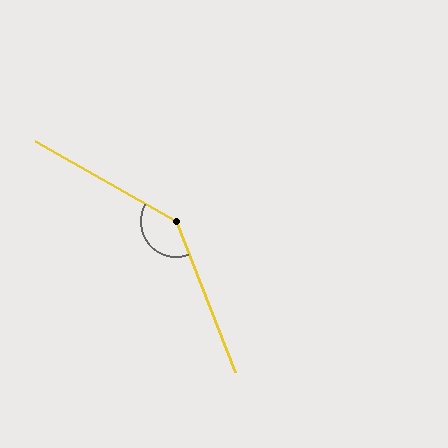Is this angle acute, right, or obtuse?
It is obtuse.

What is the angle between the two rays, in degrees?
Approximately 141 degrees.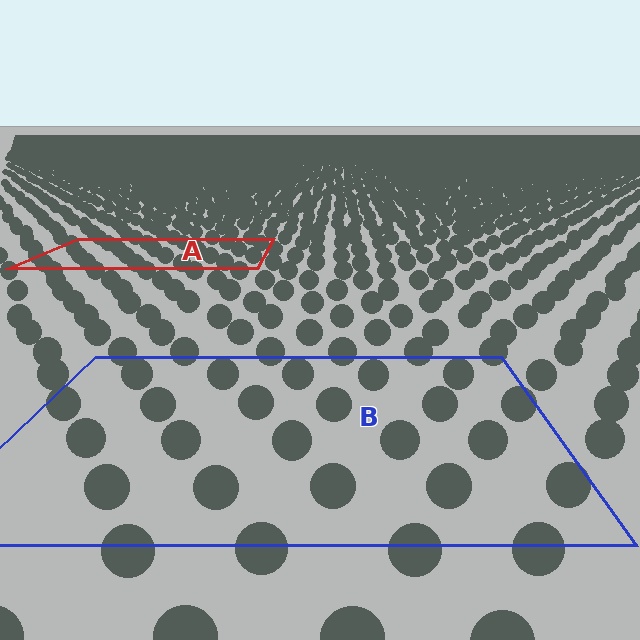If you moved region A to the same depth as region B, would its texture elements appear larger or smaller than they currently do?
They would appear larger. At a closer depth, the same texture elements are projected at a bigger on-screen size.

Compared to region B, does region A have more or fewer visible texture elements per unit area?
Region A has more texture elements per unit area — they are packed more densely because it is farther away.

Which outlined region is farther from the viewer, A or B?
Region A is farther from the viewer — the texture elements inside it appear smaller and more densely packed.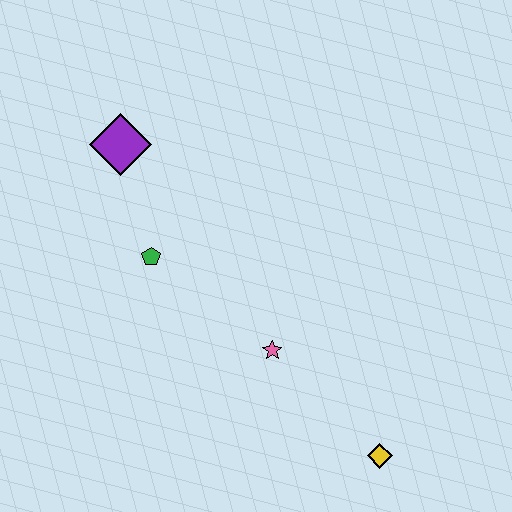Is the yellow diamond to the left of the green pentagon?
No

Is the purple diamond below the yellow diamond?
No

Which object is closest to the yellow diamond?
The pink star is closest to the yellow diamond.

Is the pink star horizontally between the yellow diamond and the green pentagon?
Yes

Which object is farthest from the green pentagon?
The yellow diamond is farthest from the green pentagon.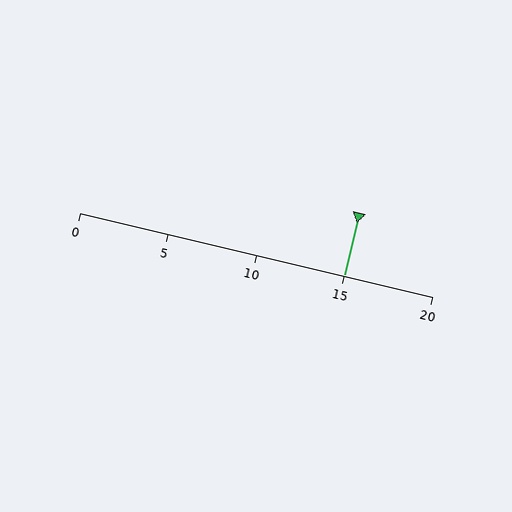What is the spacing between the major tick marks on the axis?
The major ticks are spaced 5 apart.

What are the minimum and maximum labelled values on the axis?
The axis runs from 0 to 20.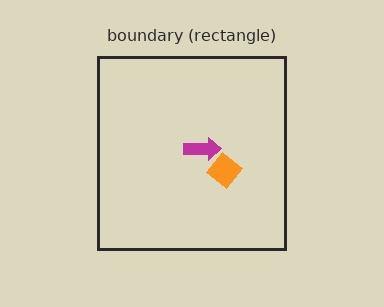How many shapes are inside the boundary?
2 inside, 0 outside.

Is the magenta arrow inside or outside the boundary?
Inside.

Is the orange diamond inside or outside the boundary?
Inside.